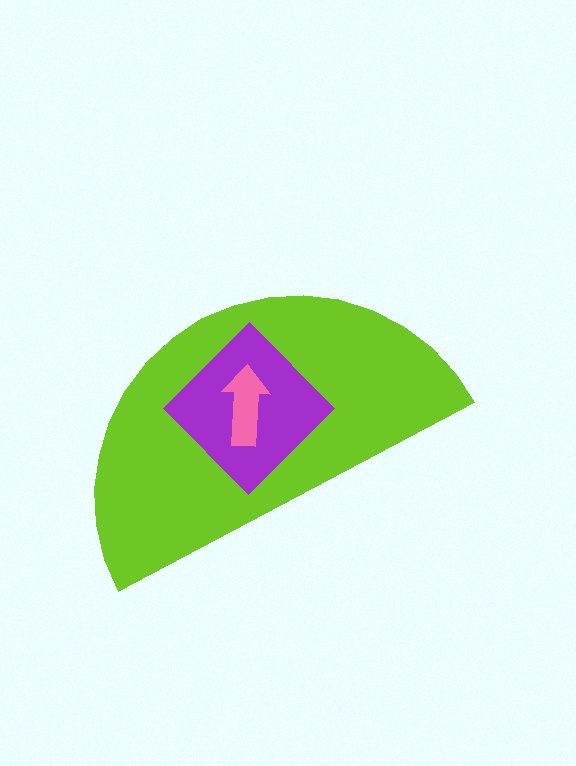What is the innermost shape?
The pink arrow.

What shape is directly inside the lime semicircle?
The purple diamond.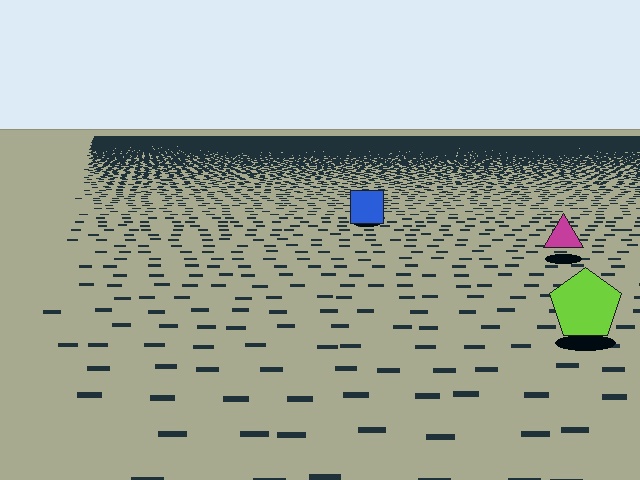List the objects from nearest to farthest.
From nearest to farthest: the lime pentagon, the magenta triangle, the blue square.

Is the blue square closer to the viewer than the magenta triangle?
No. The magenta triangle is closer — you can tell from the texture gradient: the ground texture is coarser near it.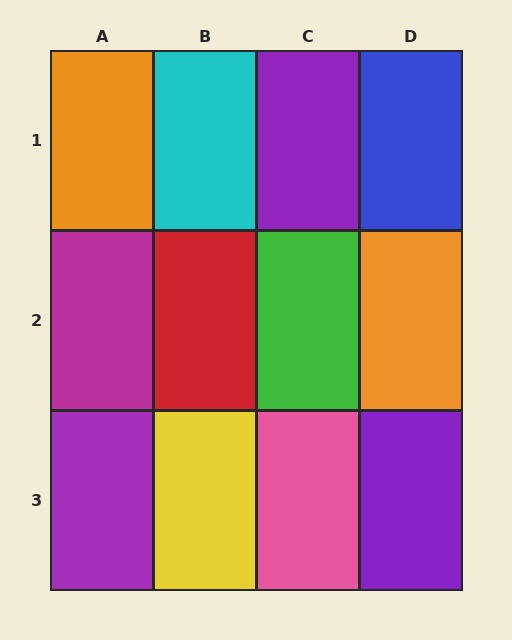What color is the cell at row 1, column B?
Cyan.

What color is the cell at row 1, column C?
Purple.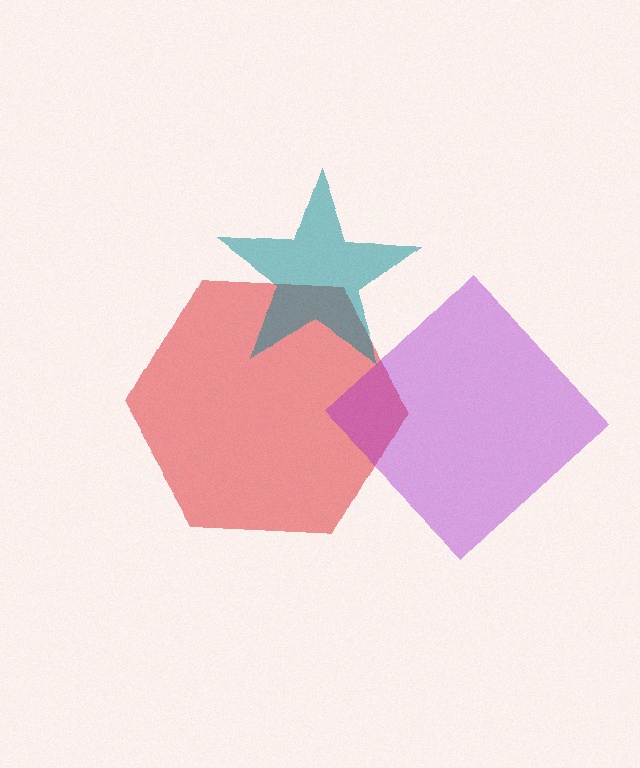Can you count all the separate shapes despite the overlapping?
Yes, there are 3 separate shapes.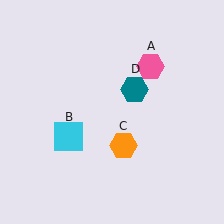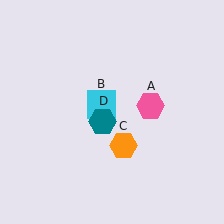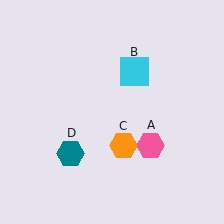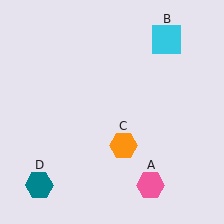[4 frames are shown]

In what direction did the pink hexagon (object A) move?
The pink hexagon (object A) moved down.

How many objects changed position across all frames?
3 objects changed position: pink hexagon (object A), cyan square (object B), teal hexagon (object D).